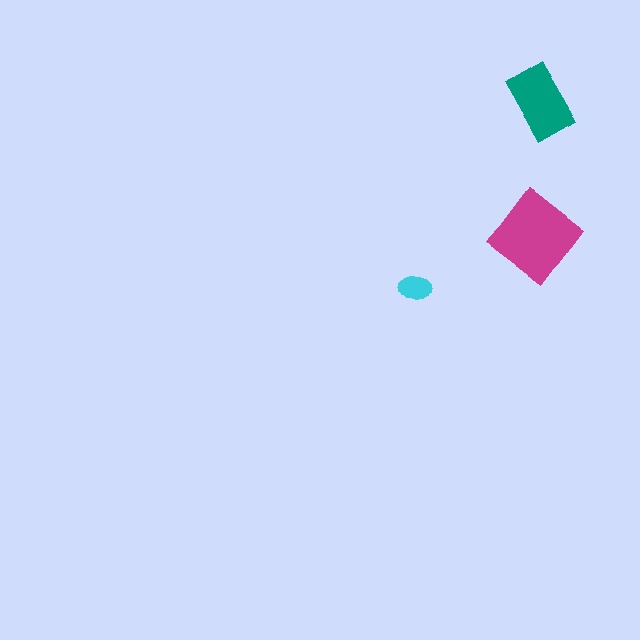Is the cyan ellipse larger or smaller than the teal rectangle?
Smaller.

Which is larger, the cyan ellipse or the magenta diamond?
The magenta diamond.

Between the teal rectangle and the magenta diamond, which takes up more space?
The magenta diamond.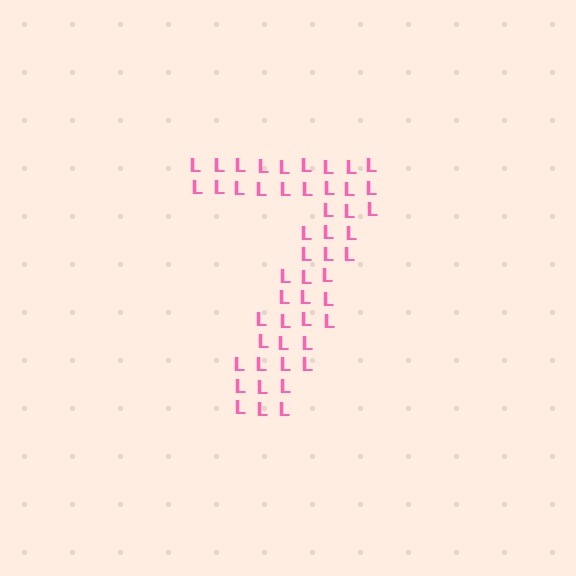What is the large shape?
The large shape is the digit 7.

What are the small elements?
The small elements are letter L's.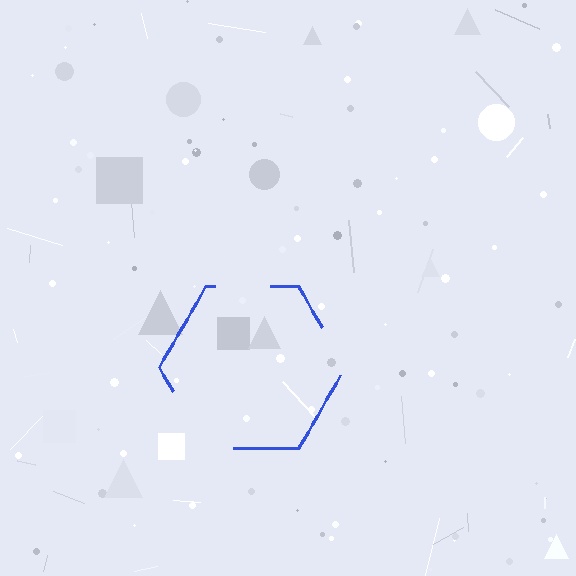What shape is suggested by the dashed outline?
The dashed outline suggests a hexagon.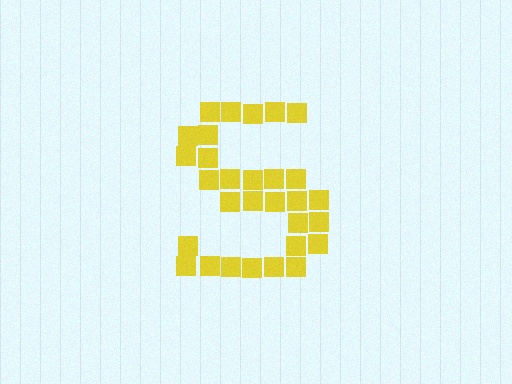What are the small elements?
The small elements are squares.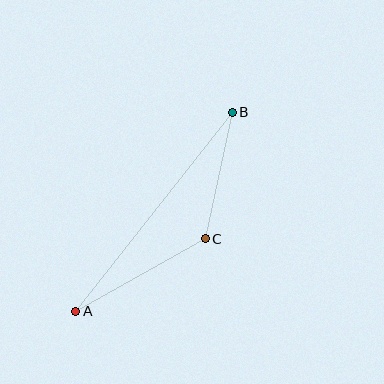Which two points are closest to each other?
Points B and C are closest to each other.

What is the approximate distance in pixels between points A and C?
The distance between A and C is approximately 149 pixels.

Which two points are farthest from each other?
Points A and B are farthest from each other.